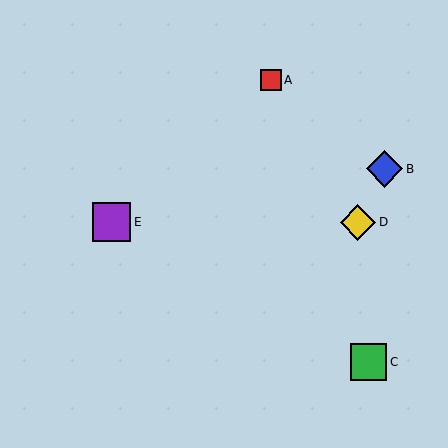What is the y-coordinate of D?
Object D is at y≈222.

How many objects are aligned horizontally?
2 objects (D, E) are aligned horizontally.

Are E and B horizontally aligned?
No, E is at y≈222 and B is at y≈169.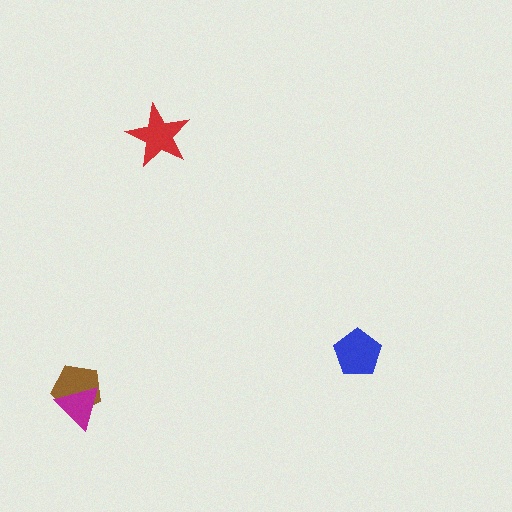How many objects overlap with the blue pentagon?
0 objects overlap with the blue pentagon.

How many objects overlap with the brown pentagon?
1 object overlaps with the brown pentagon.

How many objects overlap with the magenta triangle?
1 object overlaps with the magenta triangle.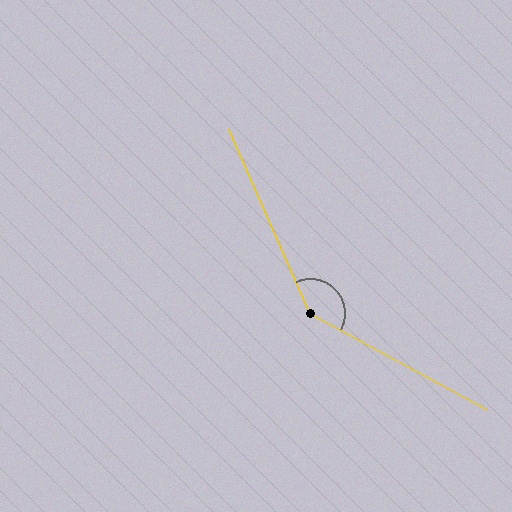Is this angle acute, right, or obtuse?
It is obtuse.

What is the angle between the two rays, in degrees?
Approximately 142 degrees.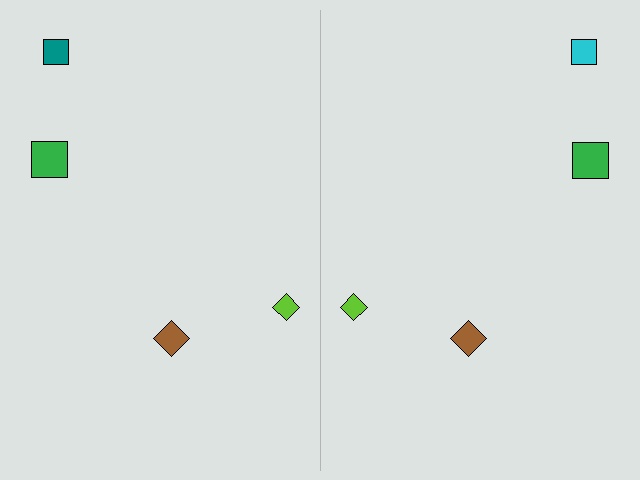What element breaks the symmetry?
The cyan square on the right side breaks the symmetry — its mirror counterpart is teal.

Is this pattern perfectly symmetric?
No, the pattern is not perfectly symmetric. The cyan square on the right side breaks the symmetry — its mirror counterpart is teal.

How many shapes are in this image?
There are 8 shapes in this image.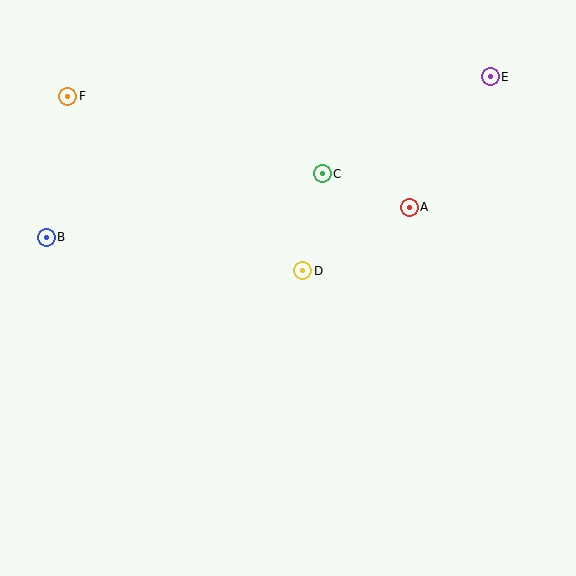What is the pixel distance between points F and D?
The distance between F and D is 292 pixels.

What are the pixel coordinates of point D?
Point D is at (303, 271).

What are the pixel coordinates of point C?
Point C is at (322, 174).